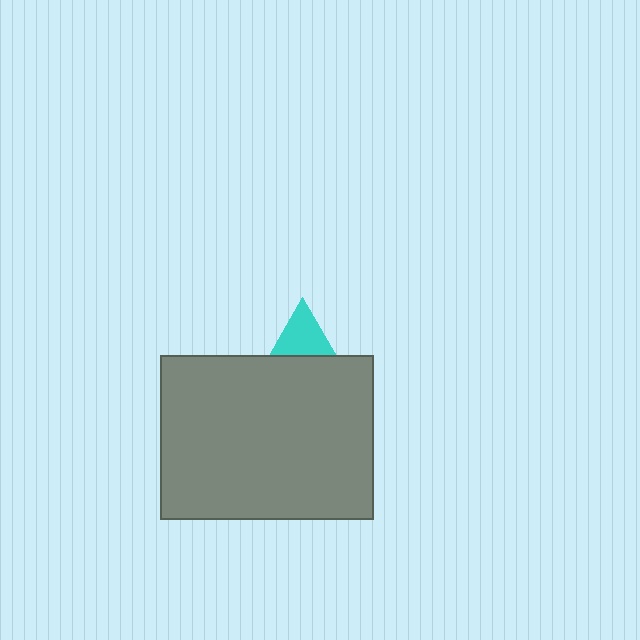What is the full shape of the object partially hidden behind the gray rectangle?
The partially hidden object is a cyan triangle.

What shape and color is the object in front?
The object in front is a gray rectangle.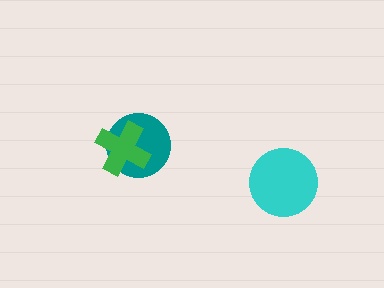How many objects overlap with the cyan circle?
0 objects overlap with the cyan circle.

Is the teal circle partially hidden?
Yes, it is partially covered by another shape.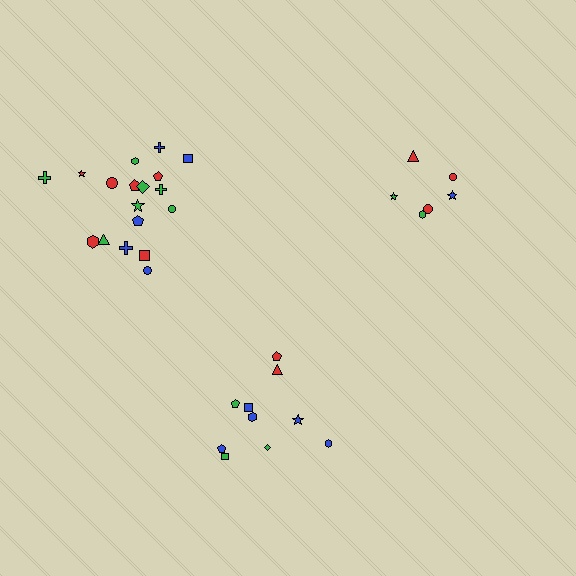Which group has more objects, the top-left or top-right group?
The top-left group.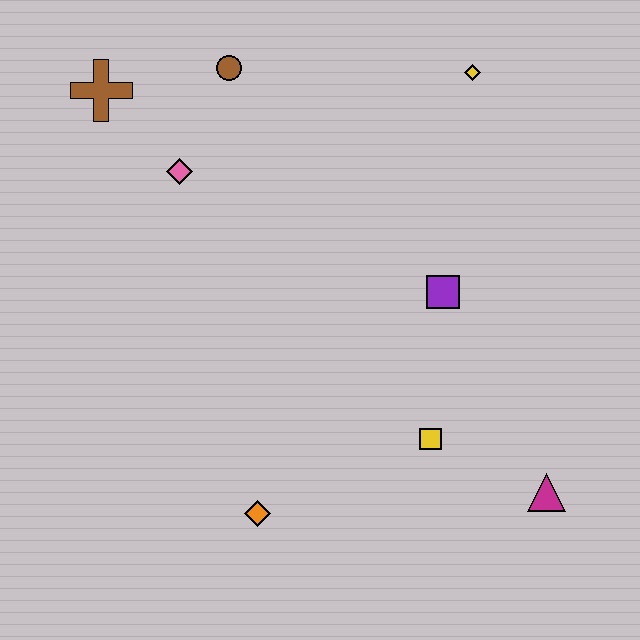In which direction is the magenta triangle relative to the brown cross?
The magenta triangle is to the right of the brown cross.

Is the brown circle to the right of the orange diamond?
No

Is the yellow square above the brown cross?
No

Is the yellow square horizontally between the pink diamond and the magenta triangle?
Yes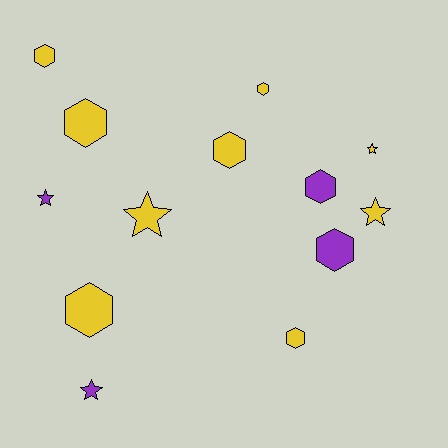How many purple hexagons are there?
There are 2 purple hexagons.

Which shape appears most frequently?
Hexagon, with 8 objects.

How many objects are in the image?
There are 13 objects.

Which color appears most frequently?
Yellow, with 9 objects.